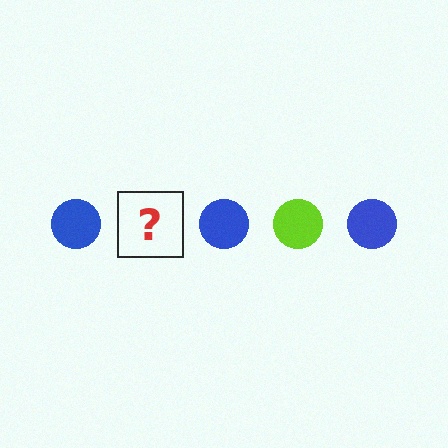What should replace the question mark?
The question mark should be replaced with a lime circle.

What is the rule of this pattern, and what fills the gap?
The rule is that the pattern cycles through blue, lime circles. The gap should be filled with a lime circle.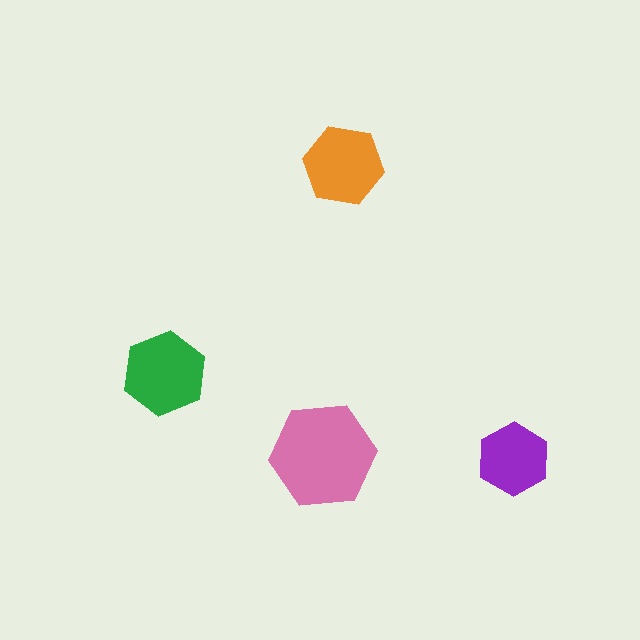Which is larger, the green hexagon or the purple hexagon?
The green one.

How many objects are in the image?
There are 4 objects in the image.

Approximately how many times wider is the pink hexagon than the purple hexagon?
About 1.5 times wider.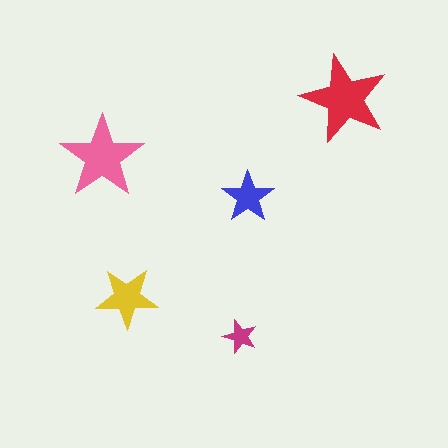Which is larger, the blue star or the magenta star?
The blue one.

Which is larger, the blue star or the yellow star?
The yellow one.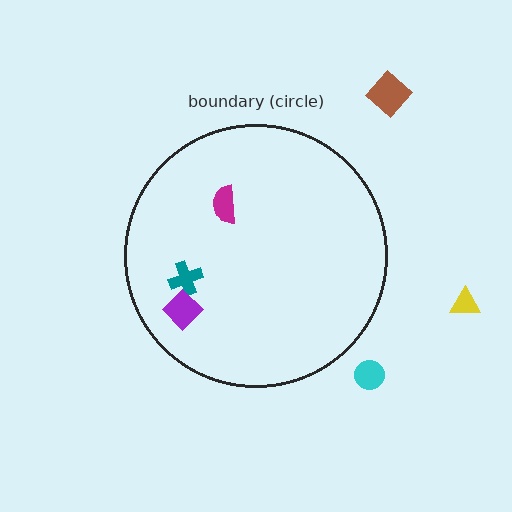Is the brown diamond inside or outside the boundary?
Outside.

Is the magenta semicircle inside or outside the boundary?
Inside.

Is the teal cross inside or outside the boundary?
Inside.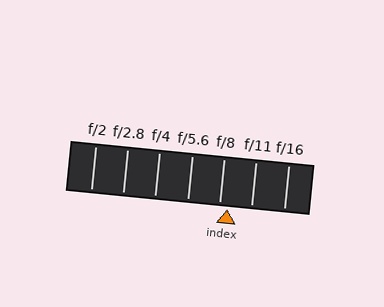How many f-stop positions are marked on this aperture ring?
There are 7 f-stop positions marked.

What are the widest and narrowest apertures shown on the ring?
The widest aperture shown is f/2 and the narrowest is f/16.